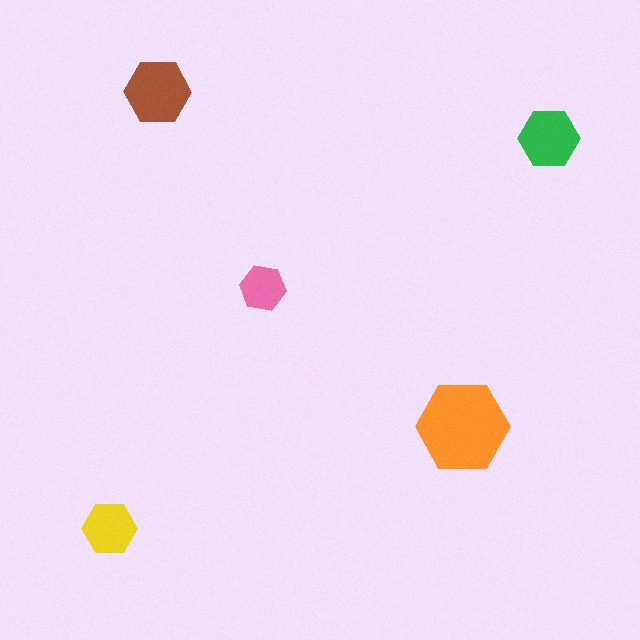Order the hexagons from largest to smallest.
the orange one, the brown one, the green one, the yellow one, the pink one.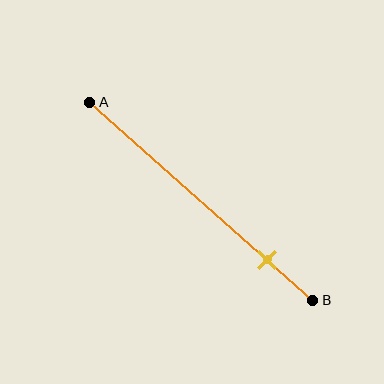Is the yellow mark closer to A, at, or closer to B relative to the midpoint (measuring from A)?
The yellow mark is closer to point B than the midpoint of segment AB.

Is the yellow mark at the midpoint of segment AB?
No, the mark is at about 80% from A, not at the 50% midpoint.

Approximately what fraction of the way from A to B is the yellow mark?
The yellow mark is approximately 80% of the way from A to B.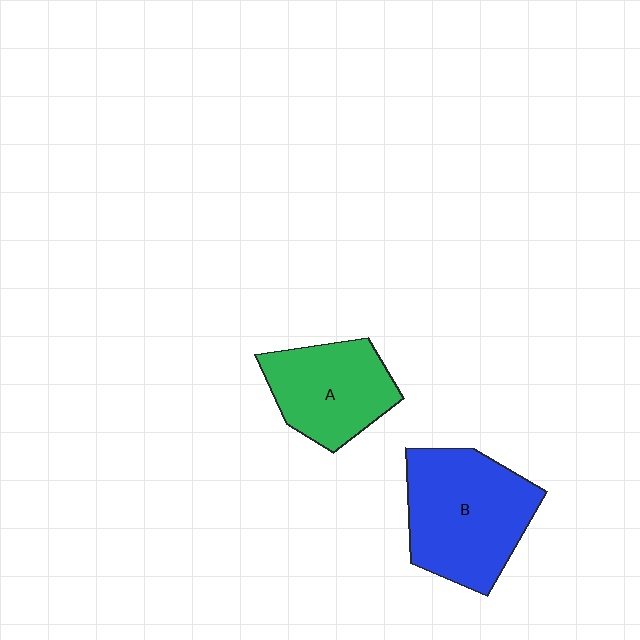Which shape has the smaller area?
Shape A (green).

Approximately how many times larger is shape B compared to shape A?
Approximately 1.4 times.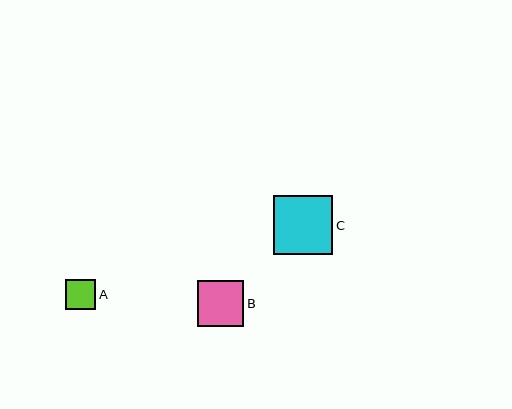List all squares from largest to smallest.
From largest to smallest: C, B, A.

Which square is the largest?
Square C is the largest with a size of approximately 59 pixels.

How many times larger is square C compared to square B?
Square C is approximately 1.3 times the size of square B.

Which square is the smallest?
Square A is the smallest with a size of approximately 30 pixels.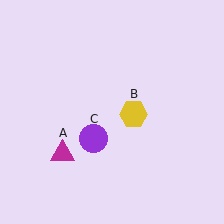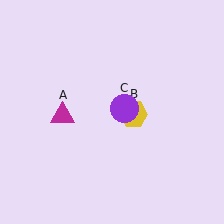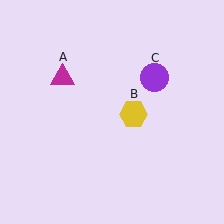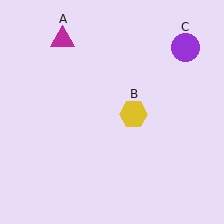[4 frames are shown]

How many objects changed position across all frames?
2 objects changed position: magenta triangle (object A), purple circle (object C).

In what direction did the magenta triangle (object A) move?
The magenta triangle (object A) moved up.